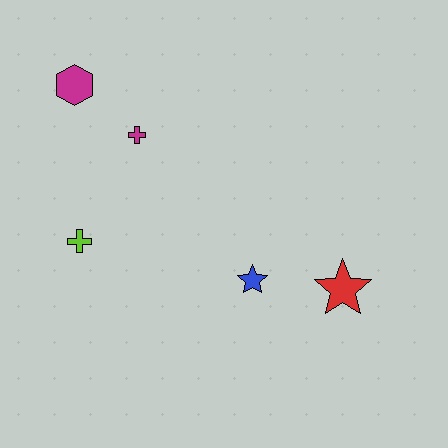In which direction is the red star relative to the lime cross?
The red star is to the right of the lime cross.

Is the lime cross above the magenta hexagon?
No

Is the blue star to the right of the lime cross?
Yes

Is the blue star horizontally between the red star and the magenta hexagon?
Yes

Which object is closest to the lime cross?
The magenta cross is closest to the lime cross.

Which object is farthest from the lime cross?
The red star is farthest from the lime cross.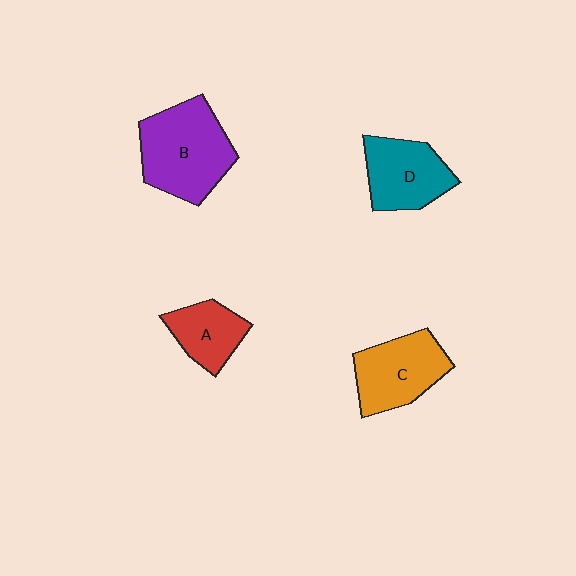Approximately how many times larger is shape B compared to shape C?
Approximately 1.3 times.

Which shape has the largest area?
Shape B (purple).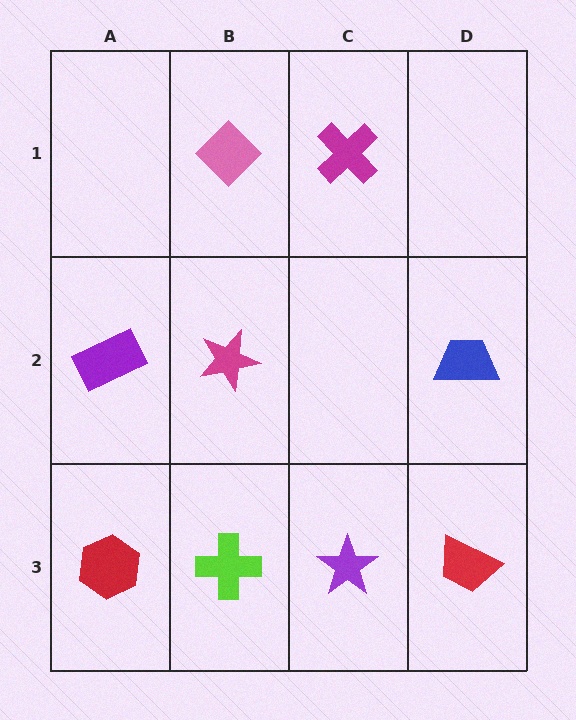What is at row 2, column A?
A purple rectangle.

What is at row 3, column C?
A purple star.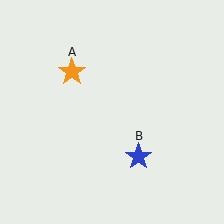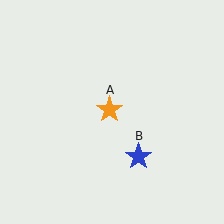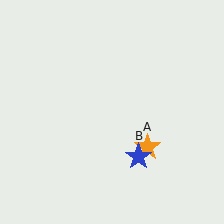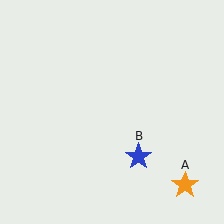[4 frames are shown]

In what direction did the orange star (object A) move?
The orange star (object A) moved down and to the right.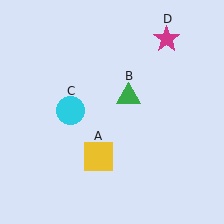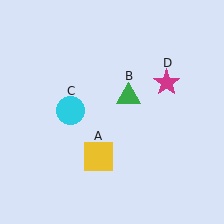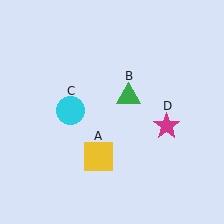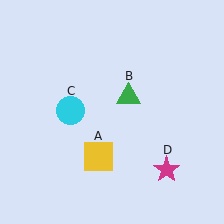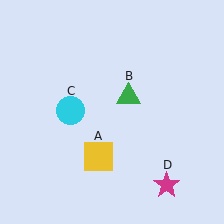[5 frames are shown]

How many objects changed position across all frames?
1 object changed position: magenta star (object D).